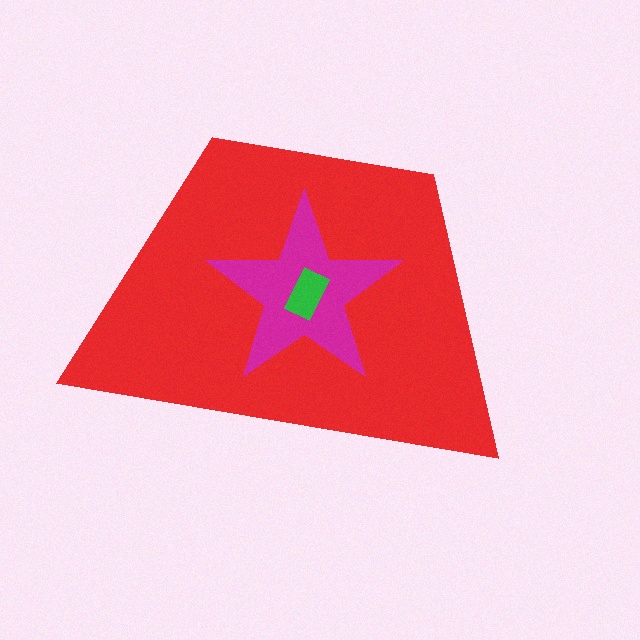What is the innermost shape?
The green rectangle.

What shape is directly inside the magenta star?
The green rectangle.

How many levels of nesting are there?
3.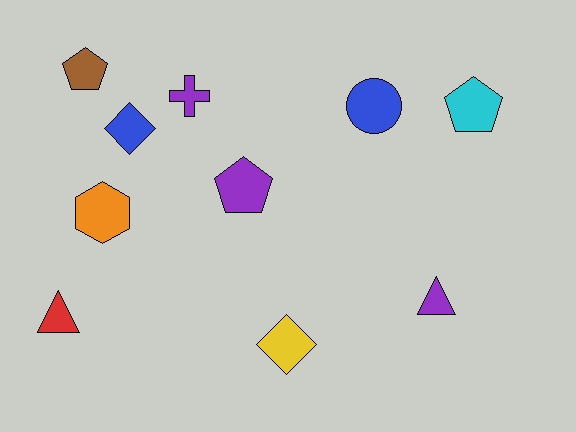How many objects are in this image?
There are 10 objects.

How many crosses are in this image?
There is 1 cross.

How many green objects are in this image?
There are no green objects.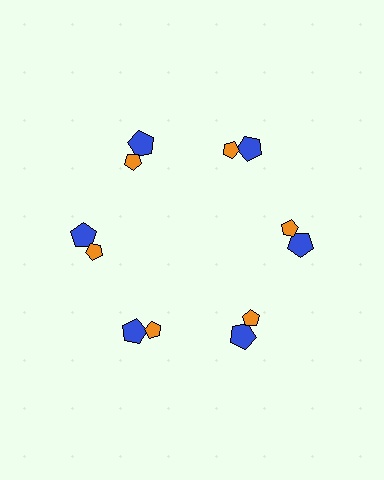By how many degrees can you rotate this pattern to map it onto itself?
The pattern maps onto itself every 60 degrees of rotation.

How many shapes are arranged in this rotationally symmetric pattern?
There are 12 shapes, arranged in 6 groups of 2.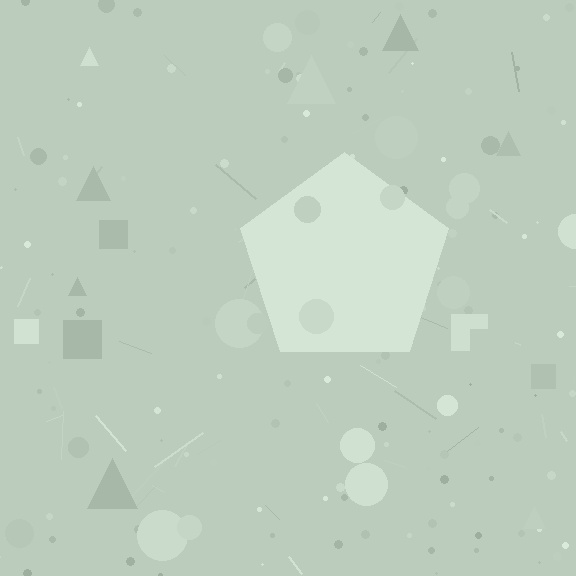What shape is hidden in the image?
A pentagon is hidden in the image.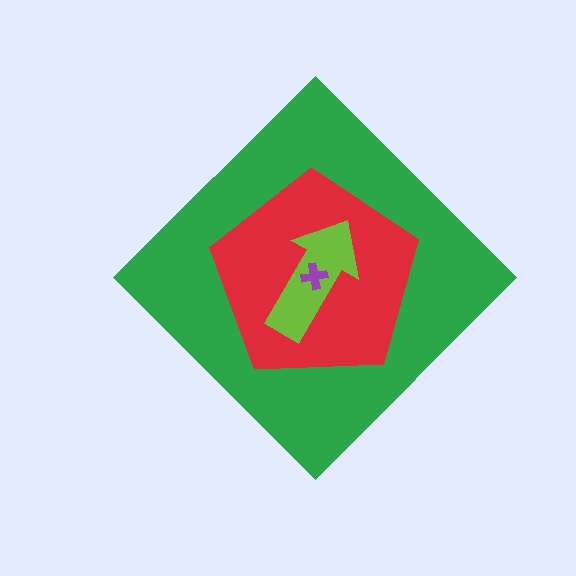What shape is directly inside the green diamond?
The red pentagon.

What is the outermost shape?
The green diamond.